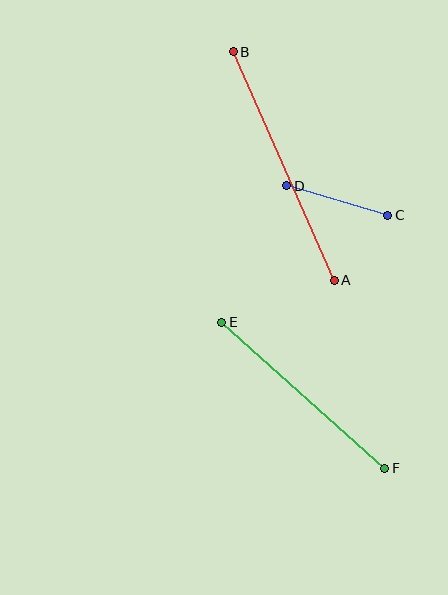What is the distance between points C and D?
The distance is approximately 105 pixels.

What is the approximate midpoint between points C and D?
The midpoint is at approximately (337, 201) pixels.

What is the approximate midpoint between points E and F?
The midpoint is at approximately (303, 395) pixels.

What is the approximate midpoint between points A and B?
The midpoint is at approximately (284, 166) pixels.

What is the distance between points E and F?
The distance is approximately 219 pixels.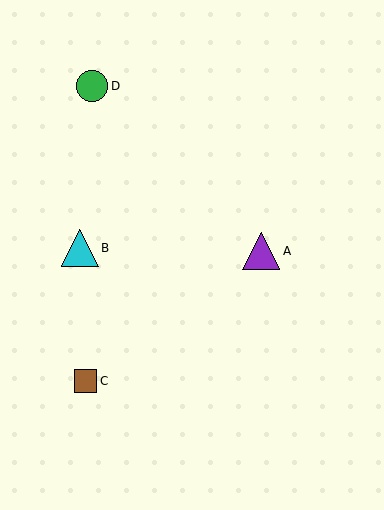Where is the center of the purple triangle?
The center of the purple triangle is at (261, 251).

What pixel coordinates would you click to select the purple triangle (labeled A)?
Click at (261, 251) to select the purple triangle A.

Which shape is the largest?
The purple triangle (labeled A) is the largest.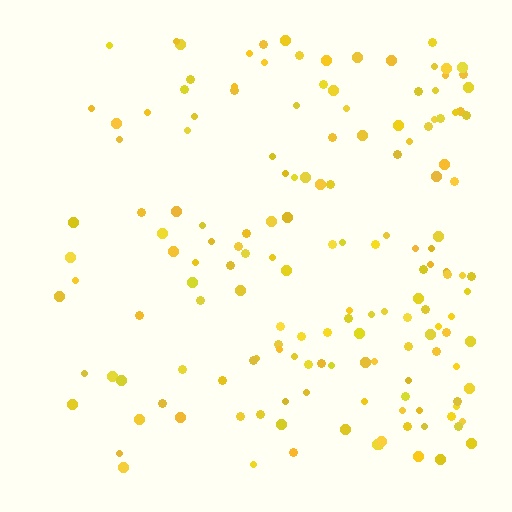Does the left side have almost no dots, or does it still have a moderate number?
Still a moderate number, just noticeably fewer than the right.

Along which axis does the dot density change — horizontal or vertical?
Horizontal.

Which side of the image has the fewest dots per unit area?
The left.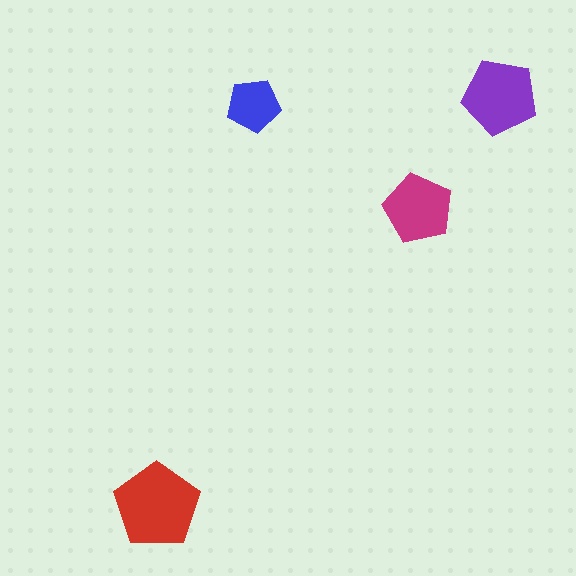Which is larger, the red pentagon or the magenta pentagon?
The red one.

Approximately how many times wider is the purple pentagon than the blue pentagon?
About 1.5 times wider.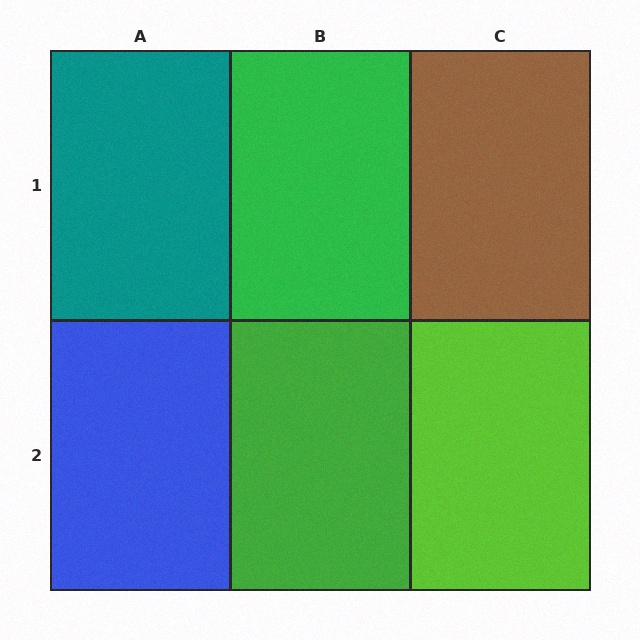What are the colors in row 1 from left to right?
Teal, green, brown.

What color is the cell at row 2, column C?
Lime.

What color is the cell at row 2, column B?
Green.